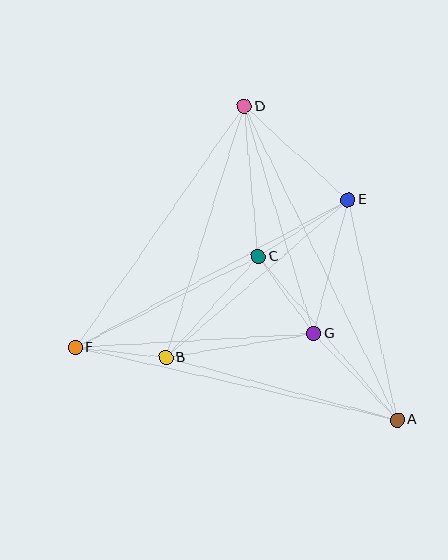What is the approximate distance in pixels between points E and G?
The distance between E and G is approximately 138 pixels.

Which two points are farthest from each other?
Points A and D are farthest from each other.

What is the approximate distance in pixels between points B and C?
The distance between B and C is approximately 137 pixels.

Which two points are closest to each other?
Points B and F are closest to each other.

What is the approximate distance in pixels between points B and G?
The distance between B and G is approximately 150 pixels.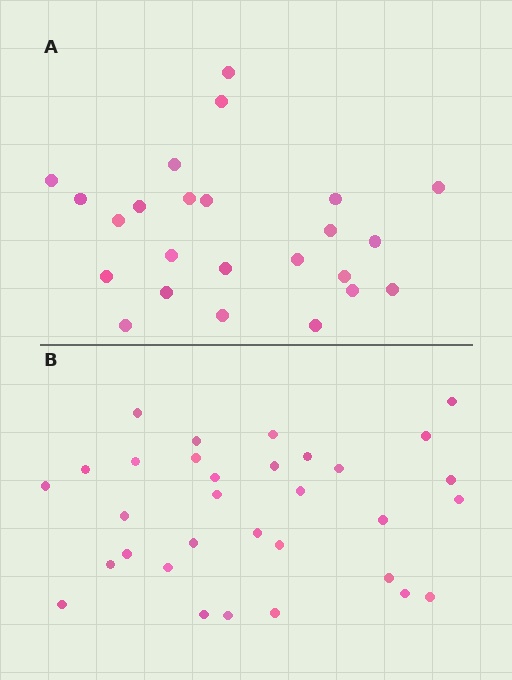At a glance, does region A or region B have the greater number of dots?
Region B (the bottom region) has more dots.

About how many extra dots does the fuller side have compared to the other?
Region B has roughly 8 or so more dots than region A.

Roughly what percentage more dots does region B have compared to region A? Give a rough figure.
About 35% more.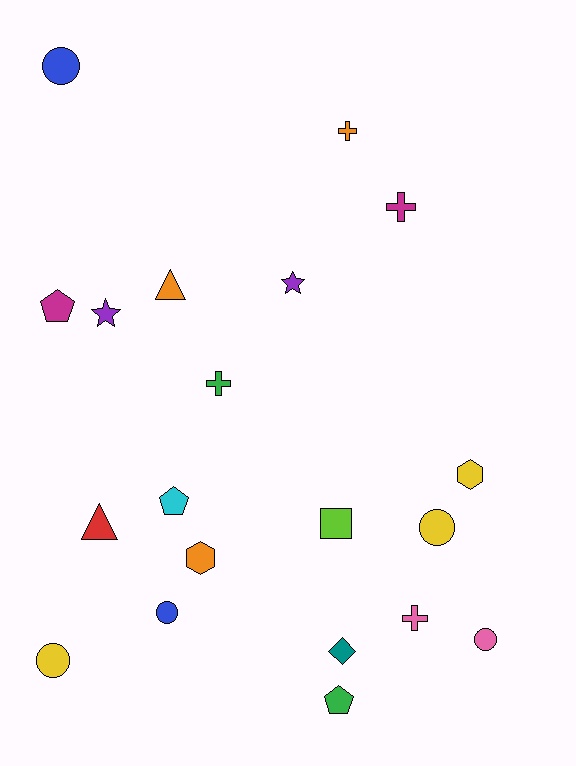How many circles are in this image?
There are 5 circles.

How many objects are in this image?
There are 20 objects.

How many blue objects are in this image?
There are 2 blue objects.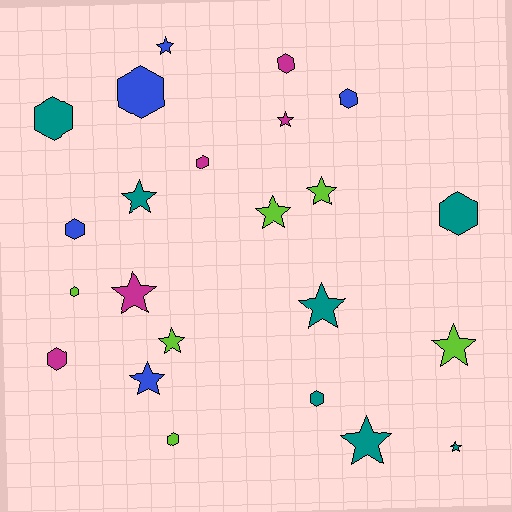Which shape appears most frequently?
Star, with 12 objects.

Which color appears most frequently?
Teal, with 7 objects.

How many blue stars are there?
There are 2 blue stars.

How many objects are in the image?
There are 23 objects.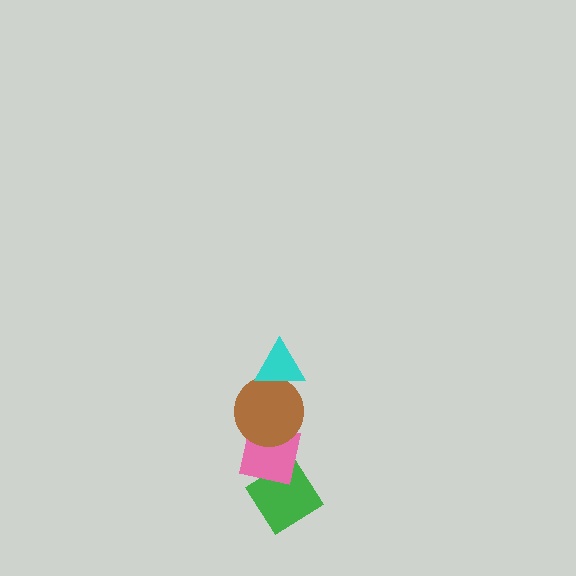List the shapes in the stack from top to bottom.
From top to bottom: the cyan triangle, the brown circle, the pink square, the green diamond.